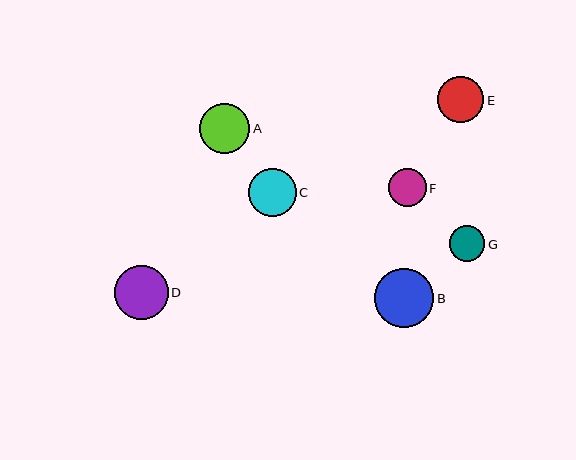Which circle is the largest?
Circle B is the largest with a size of approximately 59 pixels.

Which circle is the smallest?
Circle G is the smallest with a size of approximately 36 pixels.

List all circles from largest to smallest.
From largest to smallest: B, D, A, C, E, F, G.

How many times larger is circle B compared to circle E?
Circle B is approximately 1.3 times the size of circle E.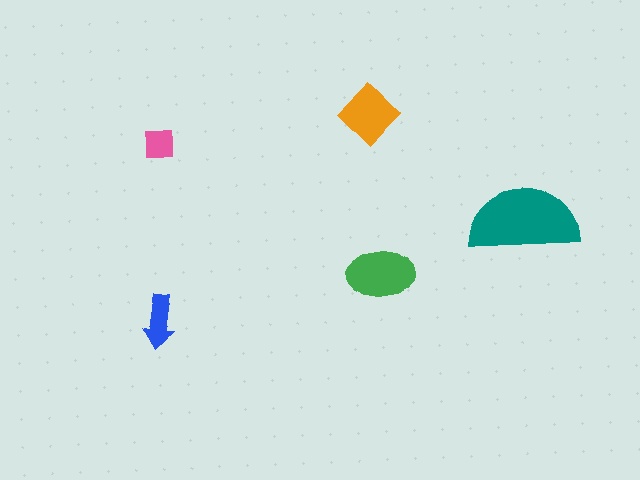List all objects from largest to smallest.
The teal semicircle, the green ellipse, the orange diamond, the blue arrow, the pink square.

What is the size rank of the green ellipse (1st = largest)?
2nd.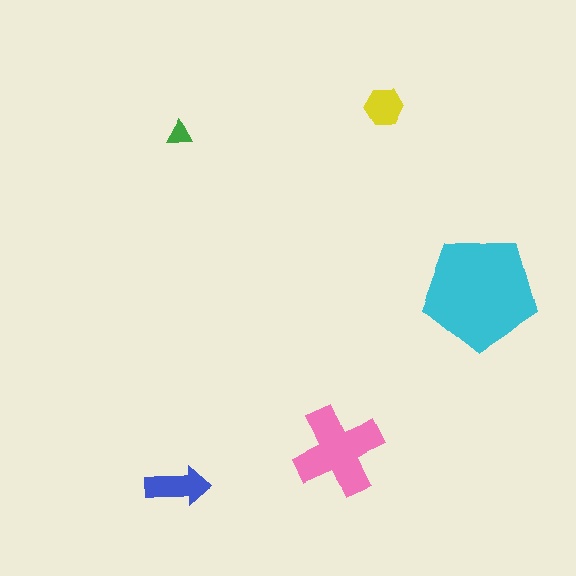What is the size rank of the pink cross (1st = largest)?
2nd.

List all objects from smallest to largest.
The green triangle, the yellow hexagon, the blue arrow, the pink cross, the cyan pentagon.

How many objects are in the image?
There are 5 objects in the image.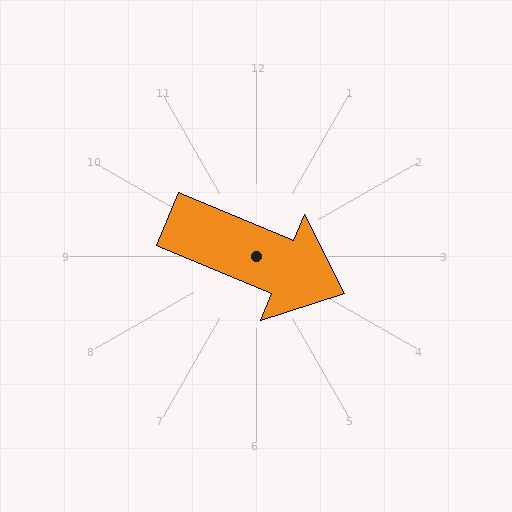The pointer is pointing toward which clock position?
Roughly 4 o'clock.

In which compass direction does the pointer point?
Southeast.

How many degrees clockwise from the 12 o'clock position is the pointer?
Approximately 113 degrees.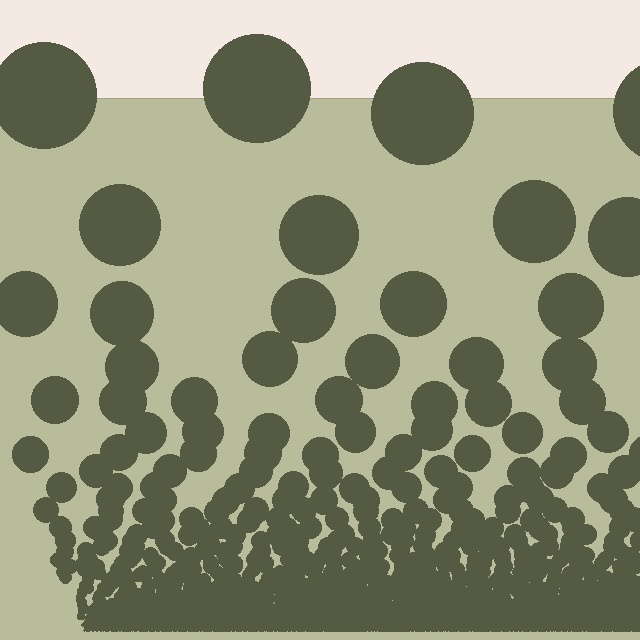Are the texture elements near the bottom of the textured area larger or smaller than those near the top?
Smaller. The gradient is inverted — elements near the bottom are smaller and denser.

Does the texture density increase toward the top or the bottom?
Density increases toward the bottom.